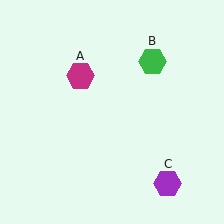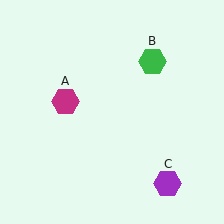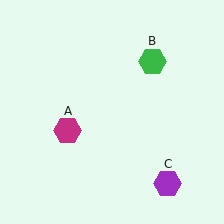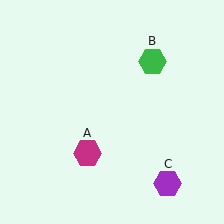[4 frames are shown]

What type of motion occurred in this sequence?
The magenta hexagon (object A) rotated counterclockwise around the center of the scene.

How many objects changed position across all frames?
1 object changed position: magenta hexagon (object A).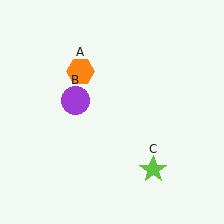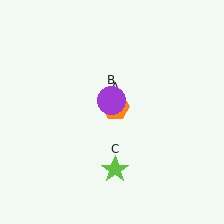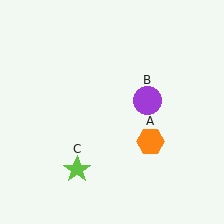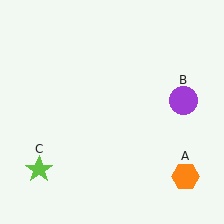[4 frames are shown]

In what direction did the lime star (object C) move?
The lime star (object C) moved left.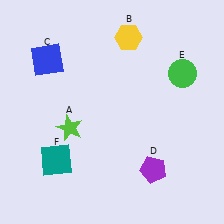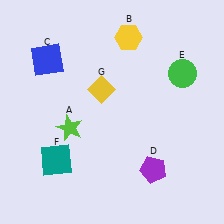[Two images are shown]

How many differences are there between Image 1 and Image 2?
There is 1 difference between the two images.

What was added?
A yellow diamond (G) was added in Image 2.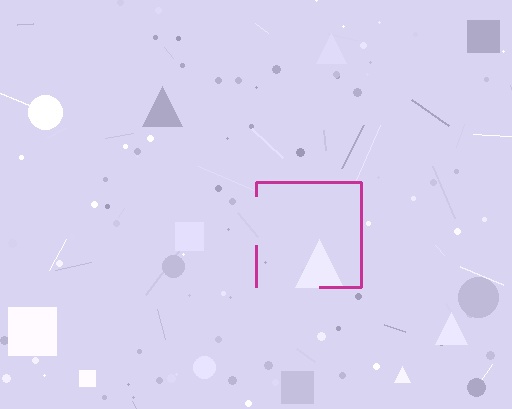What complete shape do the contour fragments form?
The contour fragments form a square.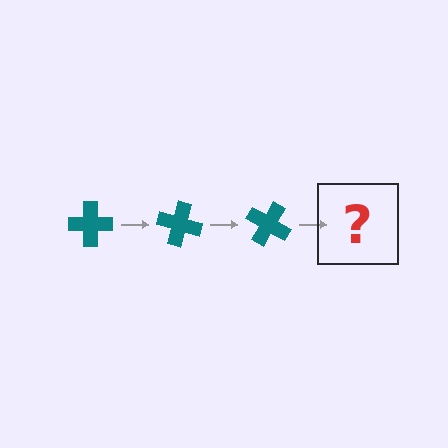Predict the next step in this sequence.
The next step is a teal cross rotated 45 degrees.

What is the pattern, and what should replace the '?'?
The pattern is that the cross rotates 15 degrees each step. The '?' should be a teal cross rotated 45 degrees.